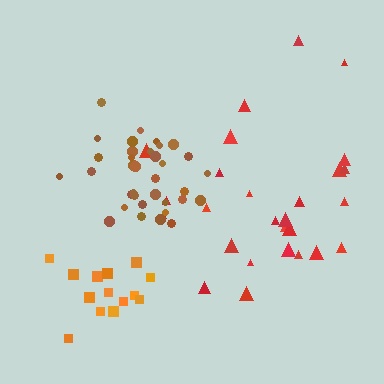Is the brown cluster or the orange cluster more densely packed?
Brown.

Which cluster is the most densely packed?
Brown.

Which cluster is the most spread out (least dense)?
Red.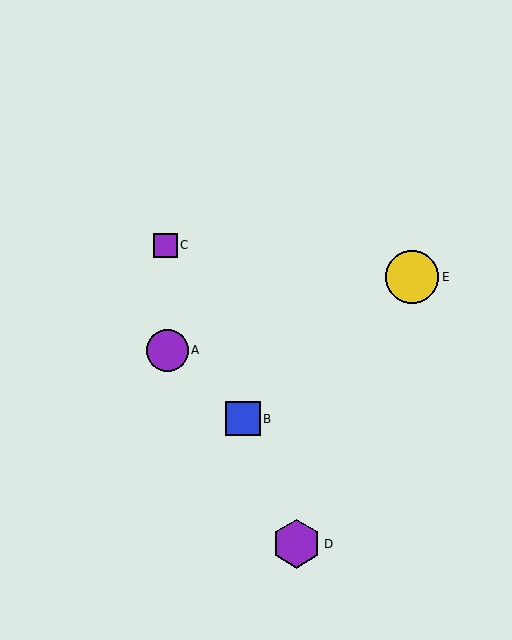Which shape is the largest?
The yellow circle (labeled E) is the largest.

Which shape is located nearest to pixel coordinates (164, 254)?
The purple square (labeled C) at (165, 245) is nearest to that location.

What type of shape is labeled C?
Shape C is a purple square.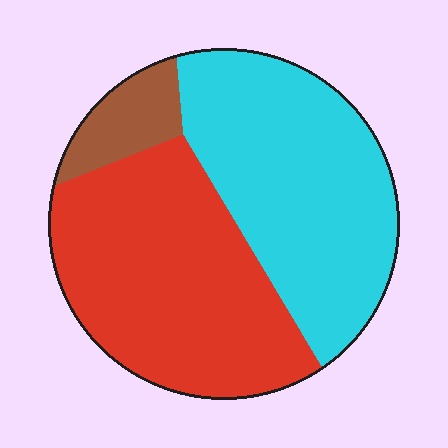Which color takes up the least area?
Brown, at roughly 10%.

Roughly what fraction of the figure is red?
Red takes up between a third and a half of the figure.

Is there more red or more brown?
Red.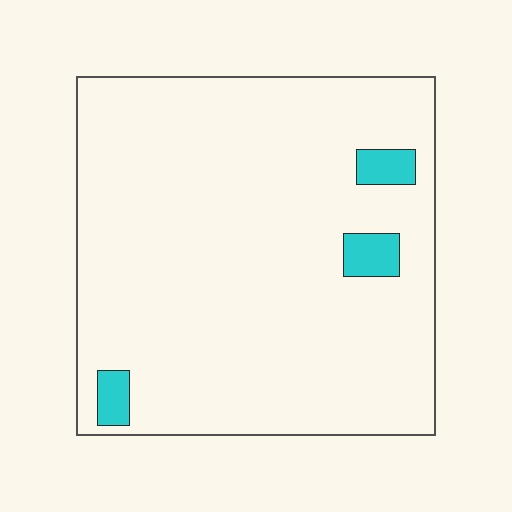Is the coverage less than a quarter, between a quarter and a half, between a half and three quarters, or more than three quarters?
Less than a quarter.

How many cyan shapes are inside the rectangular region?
3.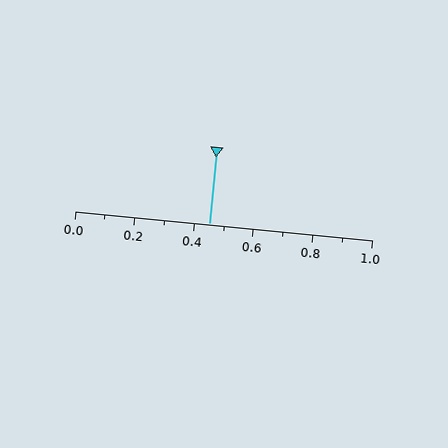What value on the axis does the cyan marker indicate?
The marker indicates approximately 0.45.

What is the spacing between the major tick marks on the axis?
The major ticks are spaced 0.2 apart.